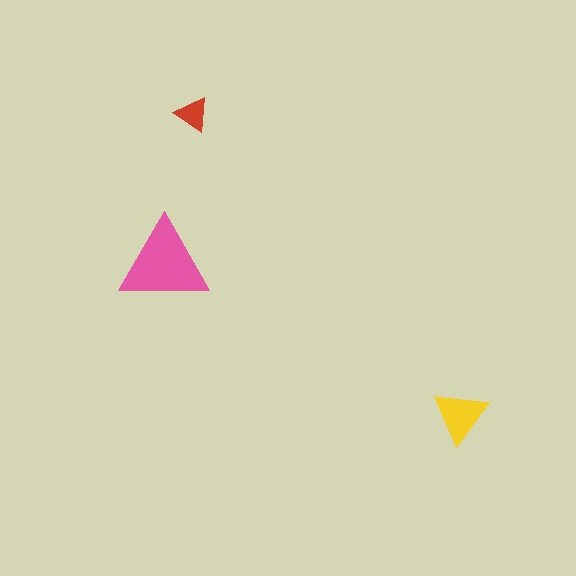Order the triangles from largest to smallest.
the pink one, the yellow one, the red one.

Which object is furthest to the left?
The pink triangle is leftmost.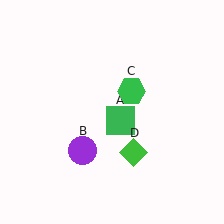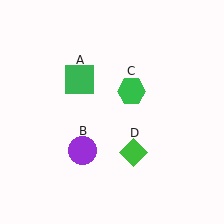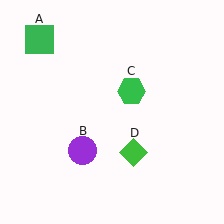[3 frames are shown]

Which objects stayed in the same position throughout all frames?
Purple circle (object B) and green hexagon (object C) and green diamond (object D) remained stationary.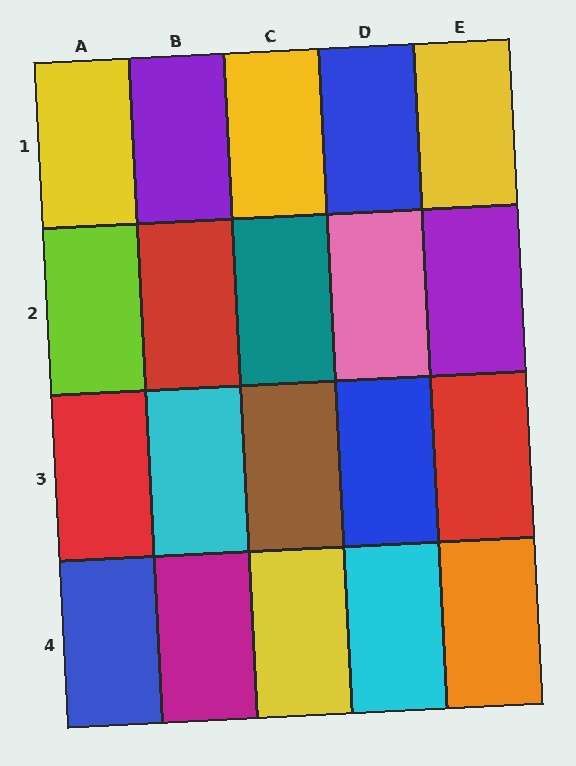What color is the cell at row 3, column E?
Red.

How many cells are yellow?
4 cells are yellow.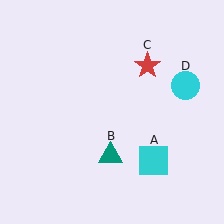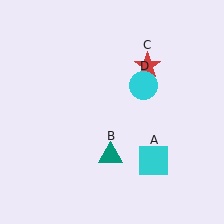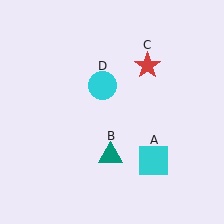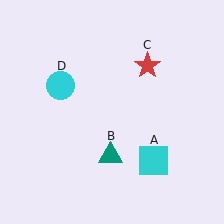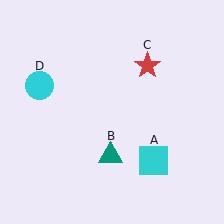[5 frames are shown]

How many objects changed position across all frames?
1 object changed position: cyan circle (object D).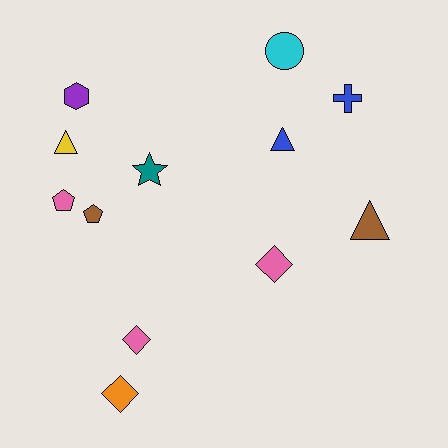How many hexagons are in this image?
There is 1 hexagon.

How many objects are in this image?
There are 12 objects.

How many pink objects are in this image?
There are 3 pink objects.